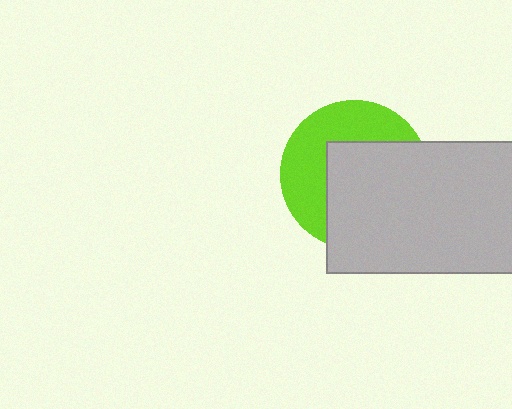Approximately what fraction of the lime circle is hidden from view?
Roughly 56% of the lime circle is hidden behind the light gray rectangle.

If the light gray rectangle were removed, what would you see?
You would see the complete lime circle.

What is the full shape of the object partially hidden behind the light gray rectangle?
The partially hidden object is a lime circle.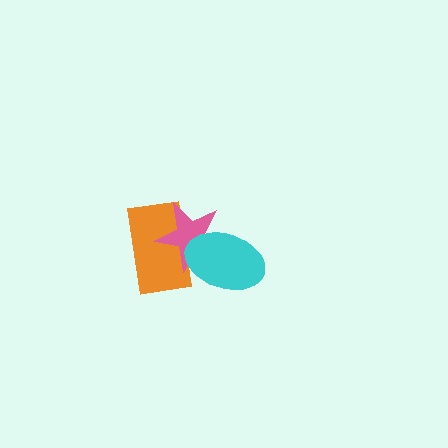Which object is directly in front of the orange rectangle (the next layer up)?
The pink star is directly in front of the orange rectangle.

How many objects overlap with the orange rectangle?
2 objects overlap with the orange rectangle.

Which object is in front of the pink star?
The cyan ellipse is in front of the pink star.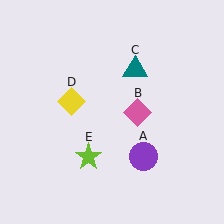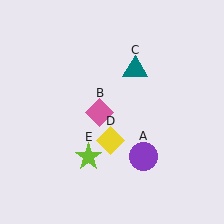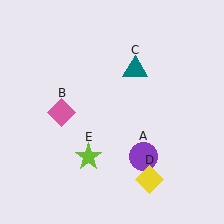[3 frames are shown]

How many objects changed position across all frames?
2 objects changed position: pink diamond (object B), yellow diamond (object D).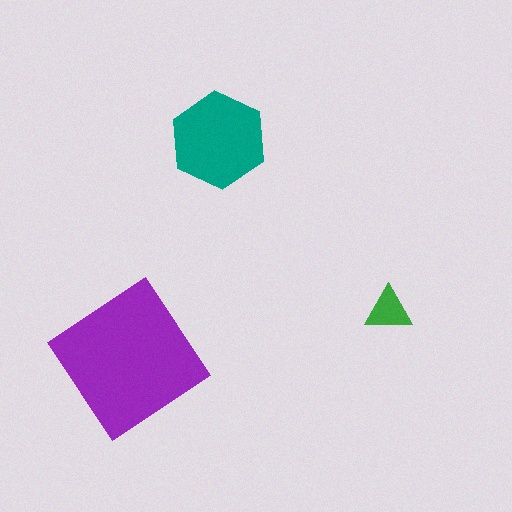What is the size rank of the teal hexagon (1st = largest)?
2nd.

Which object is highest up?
The teal hexagon is topmost.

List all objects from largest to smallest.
The purple diamond, the teal hexagon, the green triangle.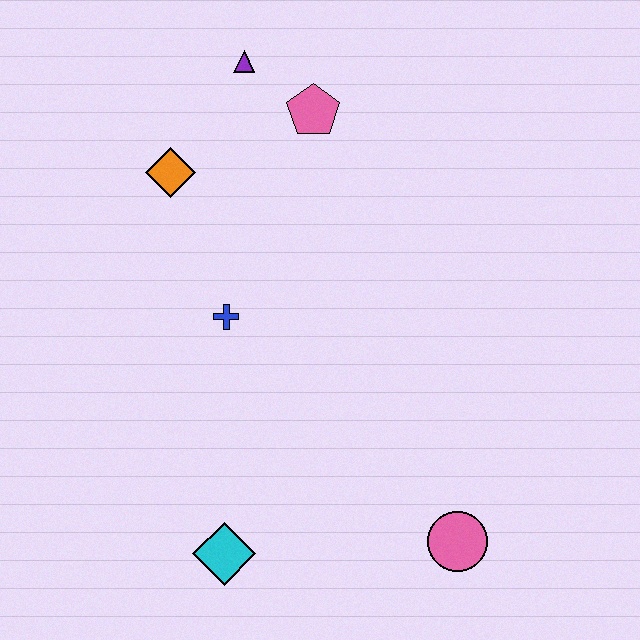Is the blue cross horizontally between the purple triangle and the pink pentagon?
No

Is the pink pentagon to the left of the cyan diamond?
No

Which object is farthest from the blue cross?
The pink circle is farthest from the blue cross.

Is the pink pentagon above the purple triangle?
No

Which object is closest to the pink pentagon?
The purple triangle is closest to the pink pentagon.